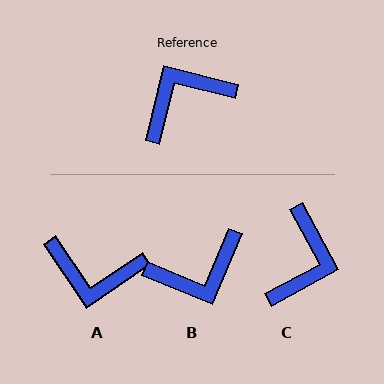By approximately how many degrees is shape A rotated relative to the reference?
Approximately 138 degrees counter-clockwise.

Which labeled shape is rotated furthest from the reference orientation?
B, about 172 degrees away.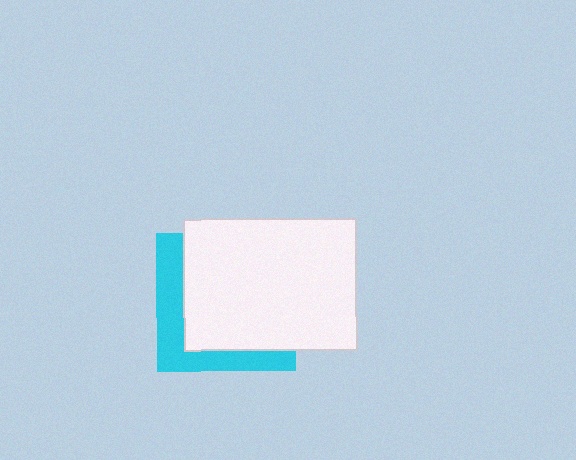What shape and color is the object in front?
The object in front is a white rectangle.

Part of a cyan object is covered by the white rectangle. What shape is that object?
It is a square.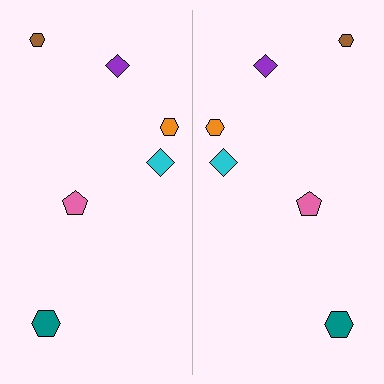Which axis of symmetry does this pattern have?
The pattern has a vertical axis of symmetry running through the center of the image.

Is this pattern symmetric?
Yes, this pattern has bilateral (reflection) symmetry.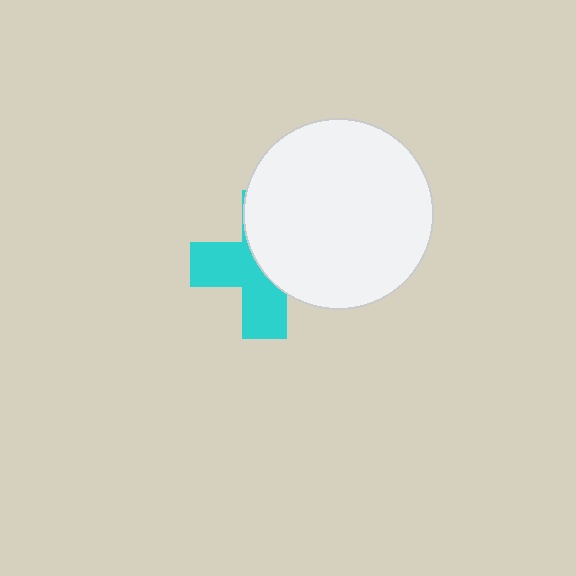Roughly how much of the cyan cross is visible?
About half of it is visible (roughly 49%).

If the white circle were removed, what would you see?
You would see the complete cyan cross.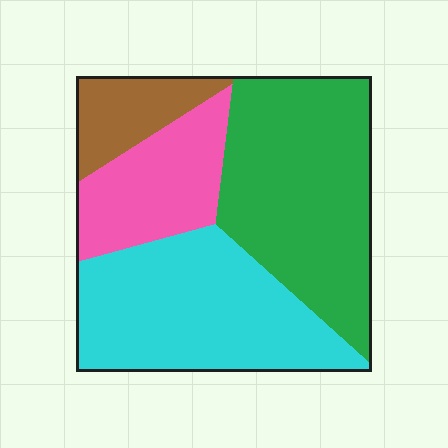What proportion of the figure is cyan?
Cyan covers about 35% of the figure.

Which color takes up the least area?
Brown, at roughly 10%.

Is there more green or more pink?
Green.